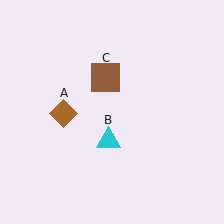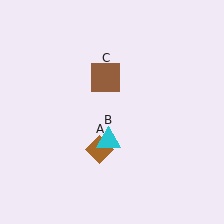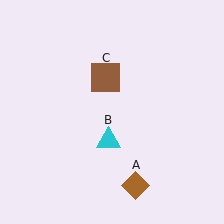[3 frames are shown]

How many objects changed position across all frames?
1 object changed position: brown diamond (object A).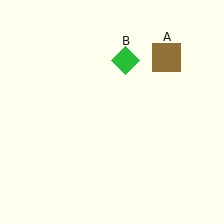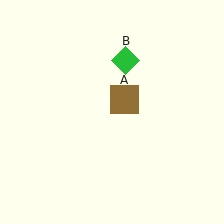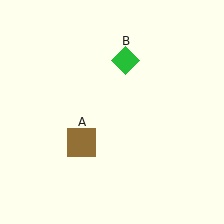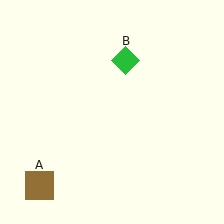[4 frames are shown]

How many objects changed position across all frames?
1 object changed position: brown square (object A).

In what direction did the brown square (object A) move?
The brown square (object A) moved down and to the left.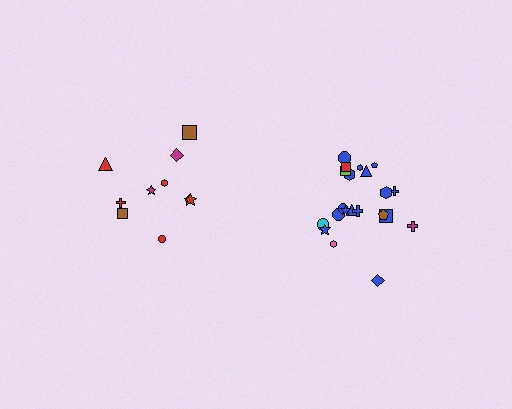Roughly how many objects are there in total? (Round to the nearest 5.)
Roughly 30 objects in total.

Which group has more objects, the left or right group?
The right group.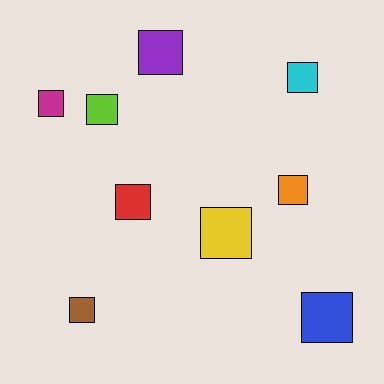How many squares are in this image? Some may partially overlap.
There are 9 squares.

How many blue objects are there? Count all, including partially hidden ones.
There is 1 blue object.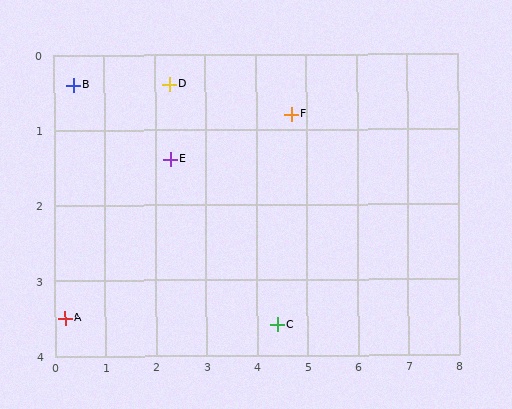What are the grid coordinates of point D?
Point D is at approximately (2.3, 0.4).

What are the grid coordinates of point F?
Point F is at approximately (4.7, 0.8).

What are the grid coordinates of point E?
Point E is at approximately (2.3, 1.4).